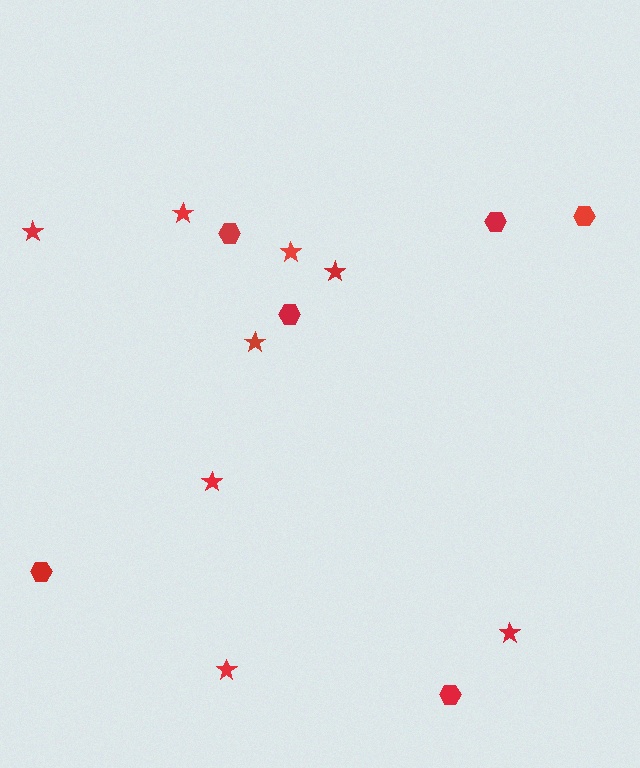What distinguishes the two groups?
There are 2 groups: one group of hexagons (6) and one group of stars (8).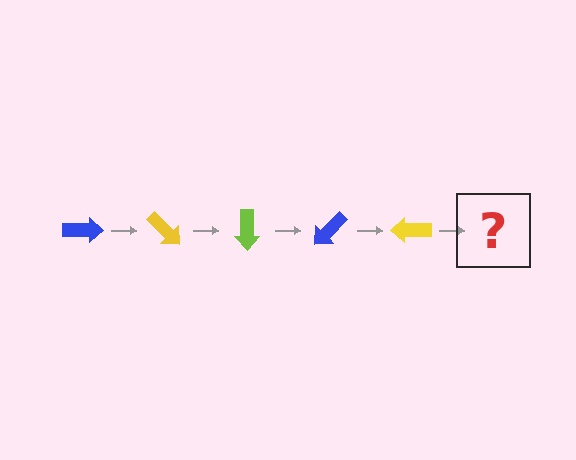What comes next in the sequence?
The next element should be a lime arrow, rotated 225 degrees from the start.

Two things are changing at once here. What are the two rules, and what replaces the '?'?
The two rules are that it rotates 45 degrees each step and the color cycles through blue, yellow, and lime. The '?' should be a lime arrow, rotated 225 degrees from the start.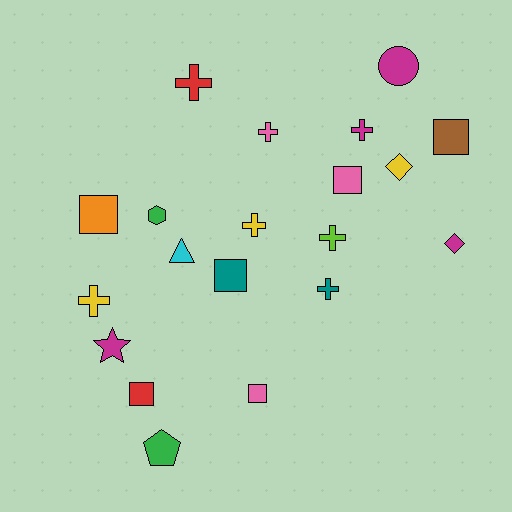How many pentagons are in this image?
There is 1 pentagon.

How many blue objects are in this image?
There are no blue objects.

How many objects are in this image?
There are 20 objects.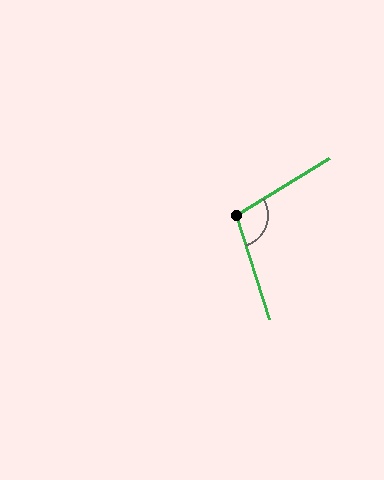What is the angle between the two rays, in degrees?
Approximately 103 degrees.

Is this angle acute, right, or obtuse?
It is obtuse.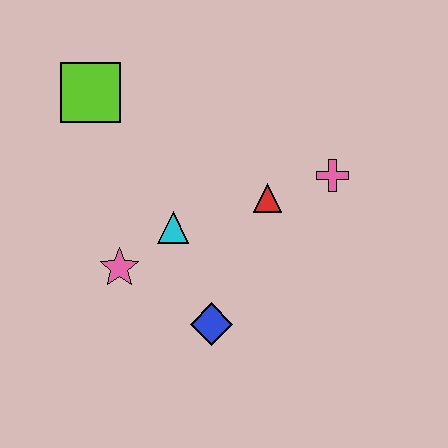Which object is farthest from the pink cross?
The lime square is farthest from the pink cross.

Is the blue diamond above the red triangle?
No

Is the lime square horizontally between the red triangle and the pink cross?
No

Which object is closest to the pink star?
The cyan triangle is closest to the pink star.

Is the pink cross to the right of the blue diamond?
Yes